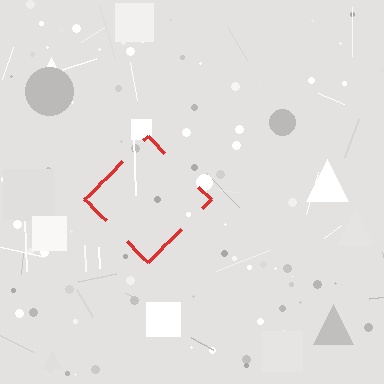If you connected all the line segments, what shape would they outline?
They would outline a diamond.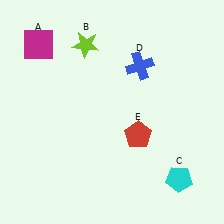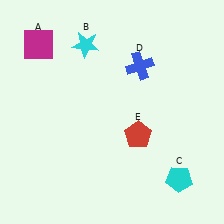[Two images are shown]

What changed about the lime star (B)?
In Image 1, B is lime. In Image 2, it changed to cyan.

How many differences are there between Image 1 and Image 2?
There is 1 difference between the two images.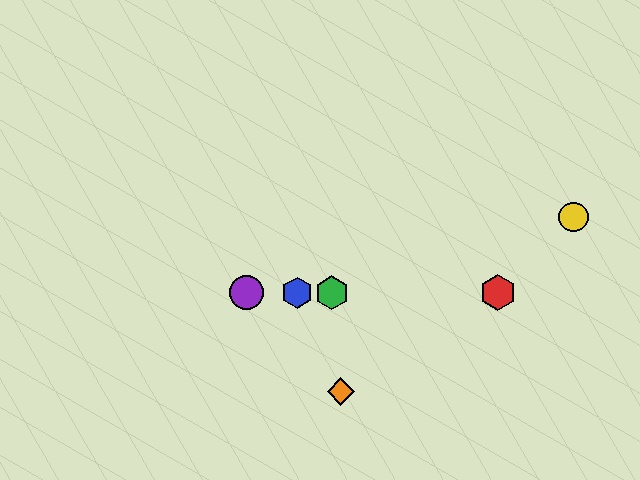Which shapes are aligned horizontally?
The red hexagon, the blue hexagon, the green hexagon, the purple circle are aligned horizontally.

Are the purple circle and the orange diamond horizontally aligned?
No, the purple circle is at y≈293 and the orange diamond is at y≈391.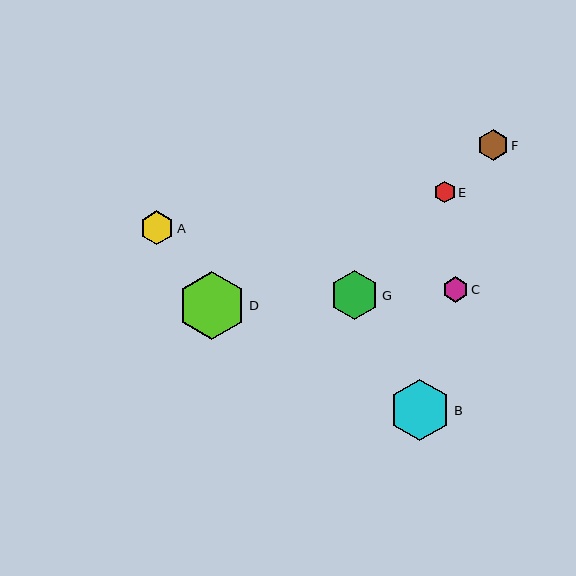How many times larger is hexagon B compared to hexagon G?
Hexagon B is approximately 1.3 times the size of hexagon G.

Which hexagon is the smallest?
Hexagon E is the smallest with a size of approximately 21 pixels.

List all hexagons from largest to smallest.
From largest to smallest: D, B, G, A, F, C, E.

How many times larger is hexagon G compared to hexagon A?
Hexagon G is approximately 1.4 times the size of hexagon A.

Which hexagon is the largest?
Hexagon D is the largest with a size of approximately 68 pixels.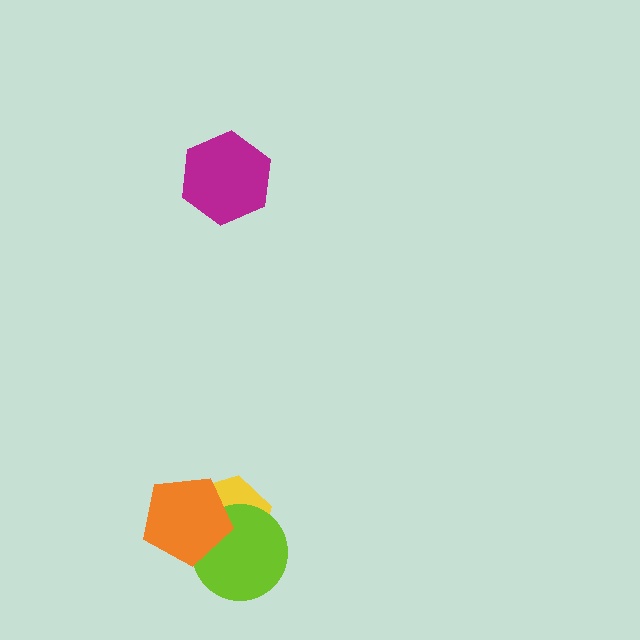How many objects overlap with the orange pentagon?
2 objects overlap with the orange pentagon.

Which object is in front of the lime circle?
The orange pentagon is in front of the lime circle.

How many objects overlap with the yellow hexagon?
2 objects overlap with the yellow hexagon.